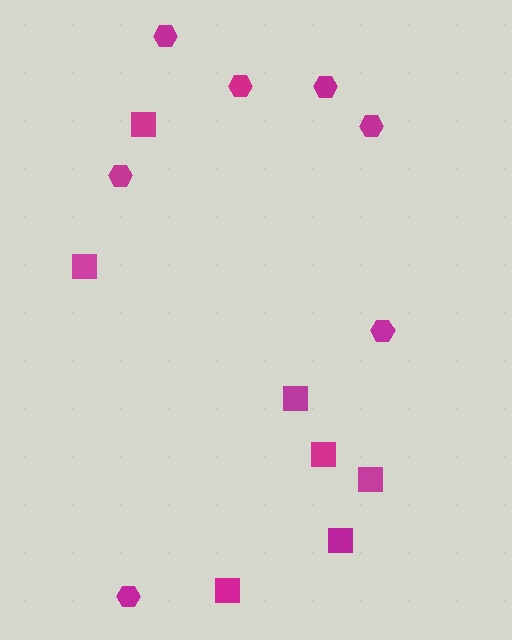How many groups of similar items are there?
There are 2 groups: one group of hexagons (7) and one group of squares (7).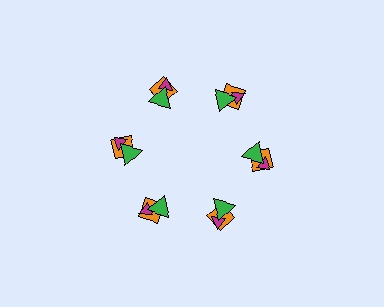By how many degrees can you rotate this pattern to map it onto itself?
The pattern maps onto itself every 60 degrees of rotation.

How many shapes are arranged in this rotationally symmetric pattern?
There are 18 shapes, arranged in 6 groups of 3.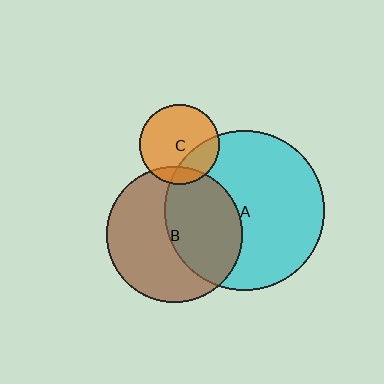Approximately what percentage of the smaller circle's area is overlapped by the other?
Approximately 25%.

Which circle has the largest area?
Circle A (cyan).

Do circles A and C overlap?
Yes.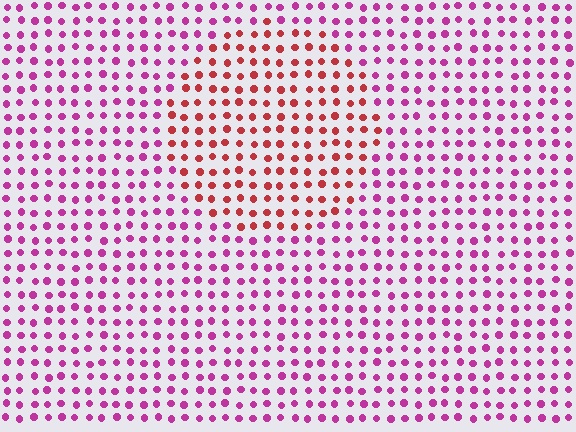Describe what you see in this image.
The image is filled with small magenta elements in a uniform arrangement. A circle-shaped region is visible where the elements are tinted to a slightly different hue, forming a subtle color boundary.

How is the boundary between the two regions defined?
The boundary is defined purely by a slight shift in hue (about 42 degrees). Spacing, size, and orientation are identical on both sides.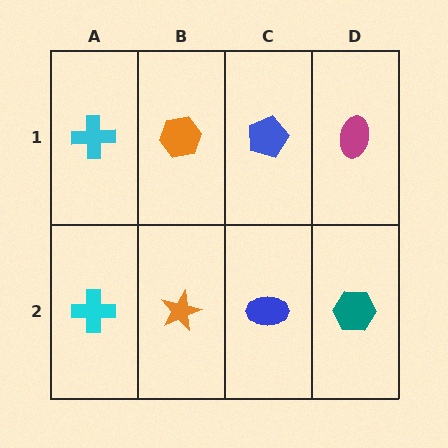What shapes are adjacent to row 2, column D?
A magenta ellipse (row 1, column D), a blue ellipse (row 2, column C).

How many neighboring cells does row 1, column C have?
3.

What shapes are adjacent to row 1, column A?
A cyan cross (row 2, column A), an orange hexagon (row 1, column B).